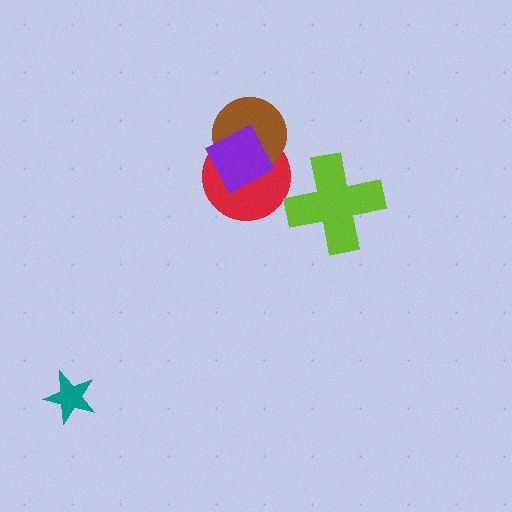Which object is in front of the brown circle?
The purple square is in front of the brown circle.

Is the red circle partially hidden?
Yes, it is partially covered by another shape.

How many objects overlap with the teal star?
0 objects overlap with the teal star.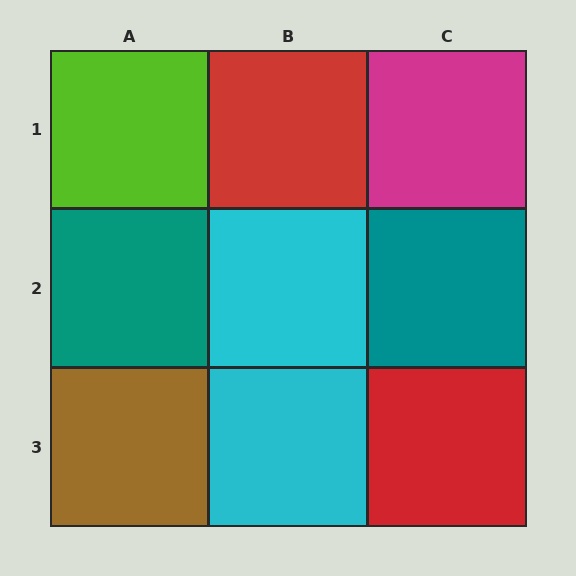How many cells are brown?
1 cell is brown.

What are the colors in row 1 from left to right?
Lime, red, magenta.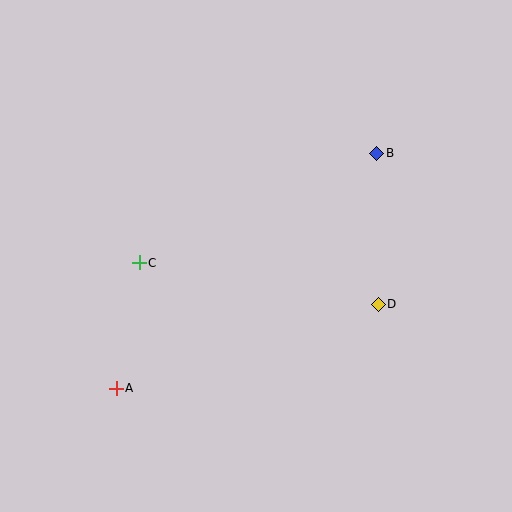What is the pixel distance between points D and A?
The distance between D and A is 276 pixels.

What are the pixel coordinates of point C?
Point C is at (139, 263).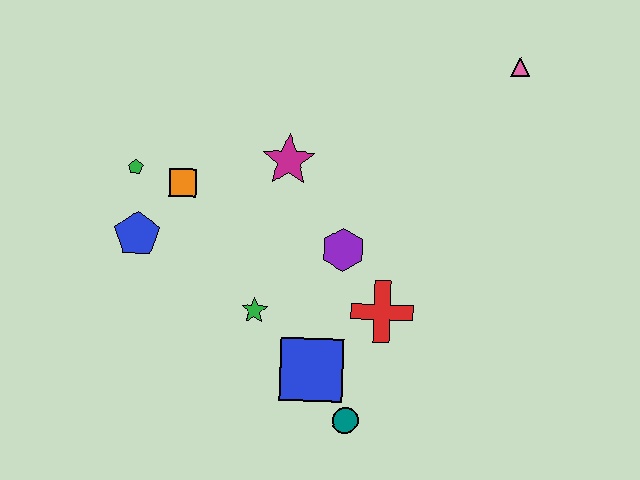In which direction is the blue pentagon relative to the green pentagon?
The blue pentagon is below the green pentagon.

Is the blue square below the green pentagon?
Yes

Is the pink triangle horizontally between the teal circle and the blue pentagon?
No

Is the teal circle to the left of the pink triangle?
Yes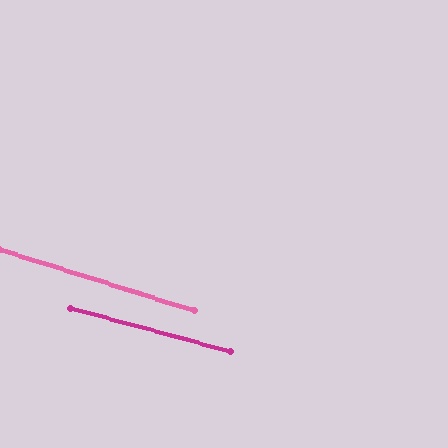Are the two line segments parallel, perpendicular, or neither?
Parallel — their directions differ by only 1.9°.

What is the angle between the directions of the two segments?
Approximately 2 degrees.